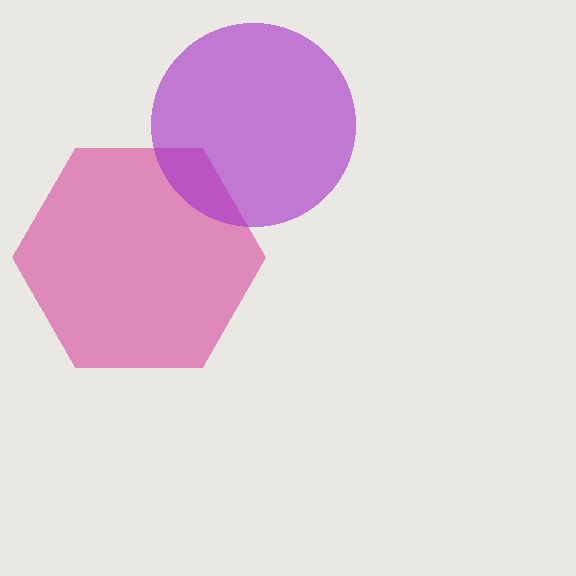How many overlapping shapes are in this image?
There are 2 overlapping shapes in the image.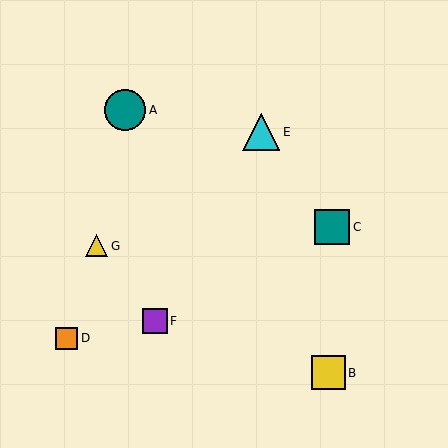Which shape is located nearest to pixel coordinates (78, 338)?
The orange square (labeled D) at (66, 339) is nearest to that location.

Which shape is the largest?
The teal circle (labeled A) is the largest.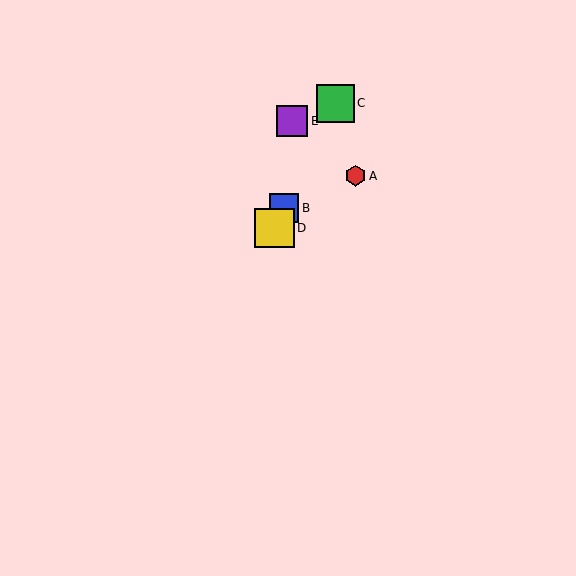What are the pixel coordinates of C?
Object C is at (335, 103).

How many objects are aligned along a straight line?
3 objects (B, C, D) are aligned along a straight line.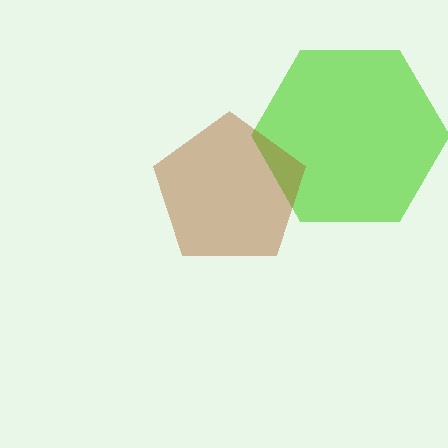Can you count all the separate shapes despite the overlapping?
Yes, there are 2 separate shapes.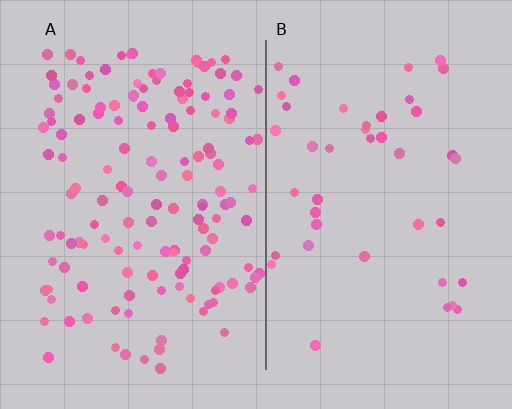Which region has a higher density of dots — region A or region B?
A (the left).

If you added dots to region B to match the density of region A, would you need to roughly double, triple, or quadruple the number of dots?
Approximately triple.